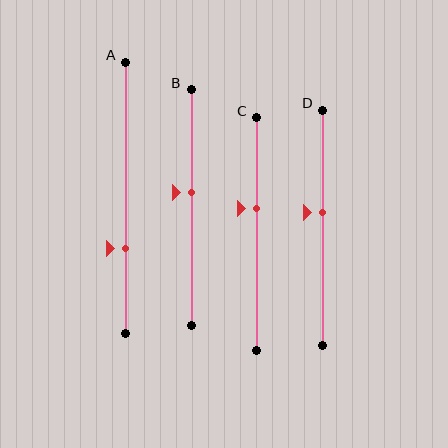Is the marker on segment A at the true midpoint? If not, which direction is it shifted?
No, the marker on segment A is shifted downward by about 19% of the segment length.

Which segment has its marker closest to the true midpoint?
Segment B has its marker closest to the true midpoint.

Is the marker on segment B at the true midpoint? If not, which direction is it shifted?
No, the marker on segment B is shifted upward by about 6% of the segment length.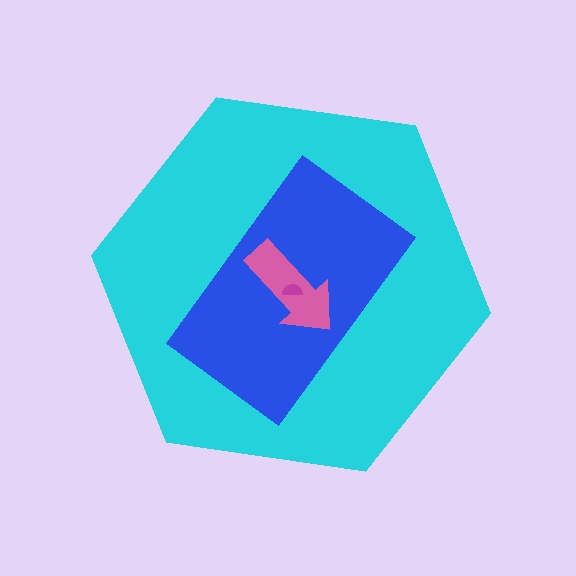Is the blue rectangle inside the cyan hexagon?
Yes.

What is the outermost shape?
The cyan hexagon.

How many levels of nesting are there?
4.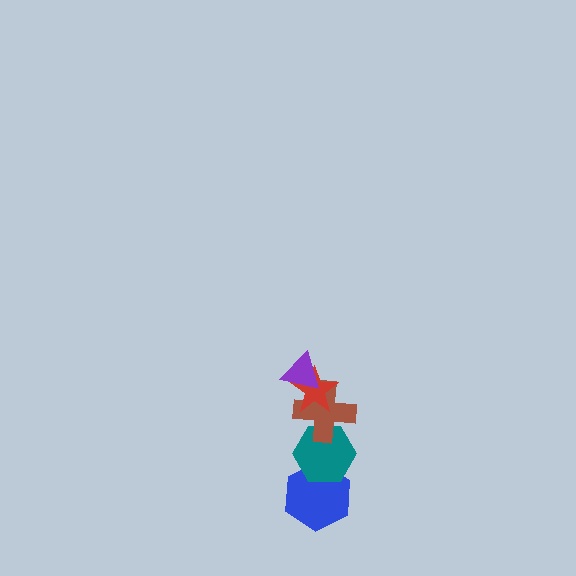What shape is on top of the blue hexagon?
The teal hexagon is on top of the blue hexagon.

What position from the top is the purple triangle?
The purple triangle is 1st from the top.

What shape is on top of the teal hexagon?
The brown cross is on top of the teal hexagon.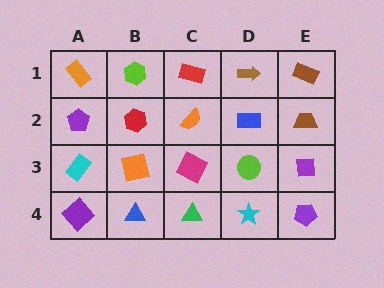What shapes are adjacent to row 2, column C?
A red rectangle (row 1, column C), a magenta square (row 3, column C), a red hexagon (row 2, column B), a blue rectangle (row 2, column D).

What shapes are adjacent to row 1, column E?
A brown trapezoid (row 2, column E), a brown arrow (row 1, column D).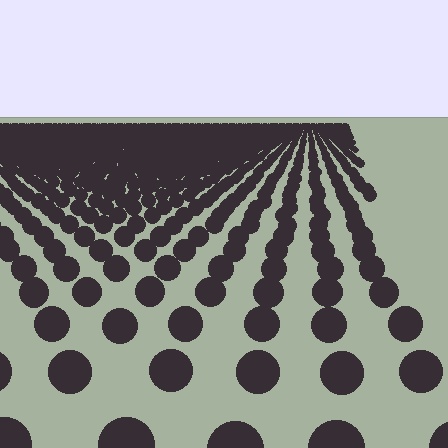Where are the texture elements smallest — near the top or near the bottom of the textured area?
Near the top.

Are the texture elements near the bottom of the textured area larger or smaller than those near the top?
Larger. Near the bottom, elements are closer to the viewer and appear at a bigger on-screen size.